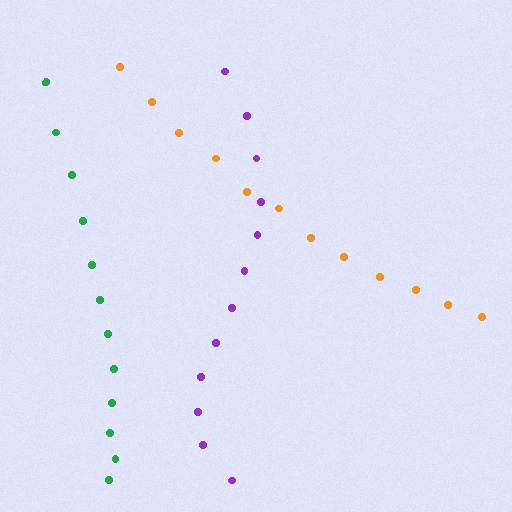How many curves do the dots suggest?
There are 3 distinct paths.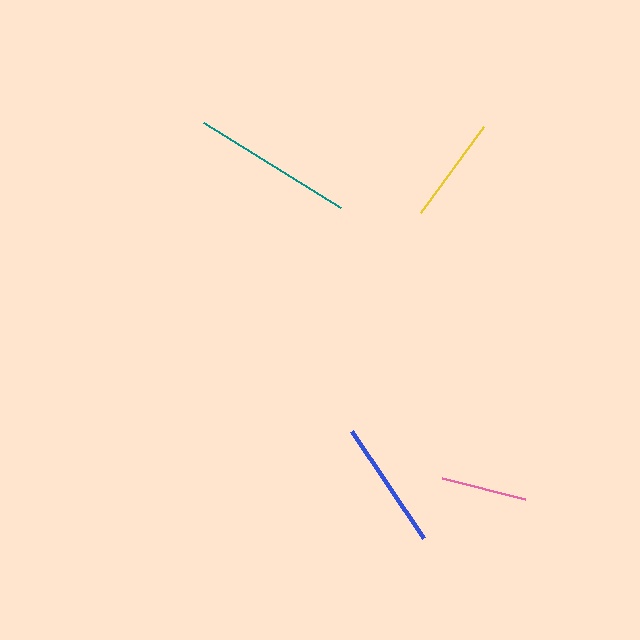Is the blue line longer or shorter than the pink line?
The blue line is longer than the pink line.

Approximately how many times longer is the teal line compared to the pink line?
The teal line is approximately 1.9 times the length of the pink line.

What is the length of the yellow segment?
The yellow segment is approximately 107 pixels long.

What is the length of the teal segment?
The teal segment is approximately 161 pixels long.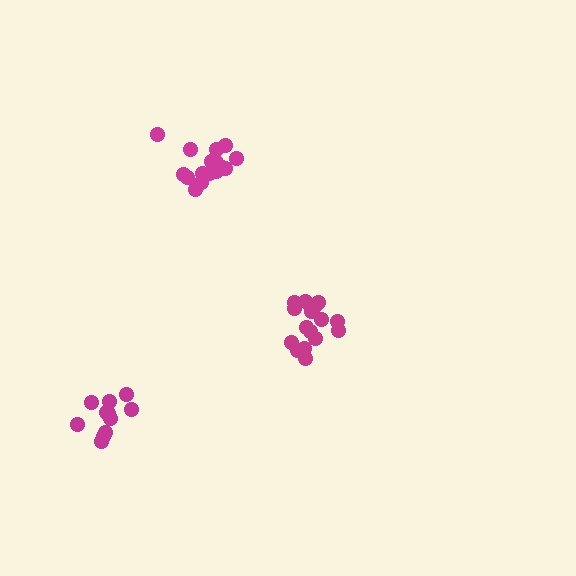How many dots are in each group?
Group 1: 16 dots, Group 2: 11 dots, Group 3: 16 dots (43 total).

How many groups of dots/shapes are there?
There are 3 groups.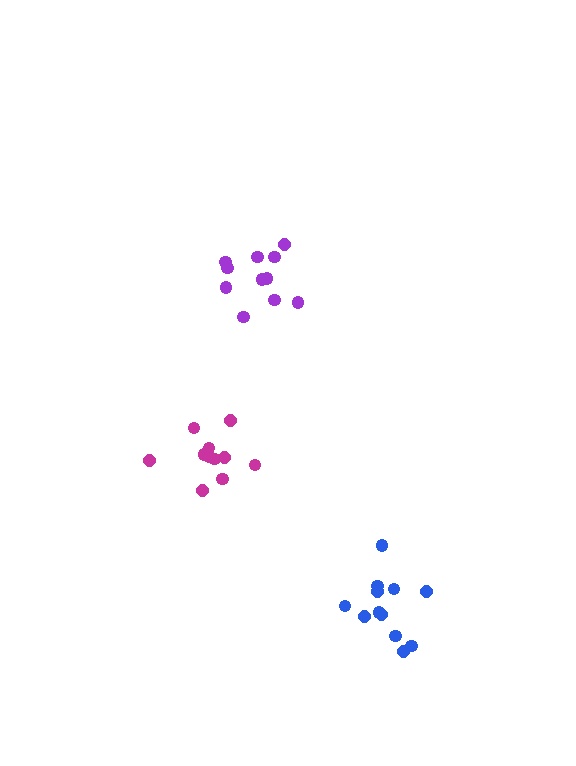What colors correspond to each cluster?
The clusters are colored: magenta, purple, blue.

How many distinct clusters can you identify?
There are 3 distinct clusters.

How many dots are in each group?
Group 1: 11 dots, Group 2: 11 dots, Group 3: 12 dots (34 total).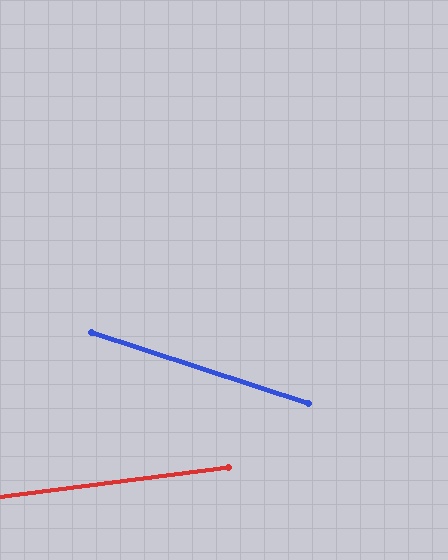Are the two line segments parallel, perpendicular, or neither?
Neither parallel nor perpendicular — they differ by about 25°.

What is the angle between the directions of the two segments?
Approximately 25 degrees.